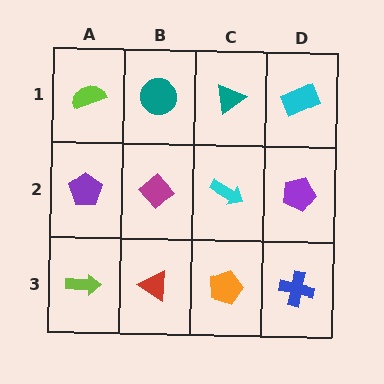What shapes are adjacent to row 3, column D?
A purple pentagon (row 2, column D), an orange pentagon (row 3, column C).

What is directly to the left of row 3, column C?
A red triangle.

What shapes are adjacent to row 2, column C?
A teal triangle (row 1, column C), an orange pentagon (row 3, column C), a magenta diamond (row 2, column B), a purple pentagon (row 2, column D).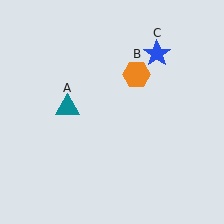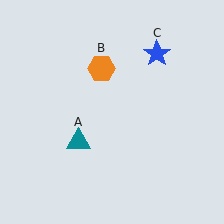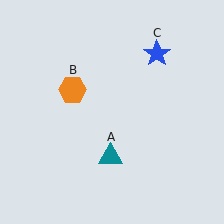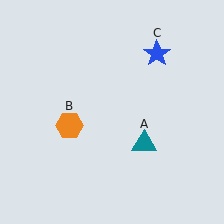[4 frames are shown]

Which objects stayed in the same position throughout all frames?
Blue star (object C) remained stationary.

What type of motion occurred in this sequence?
The teal triangle (object A), orange hexagon (object B) rotated counterclockwise around the center of the scene.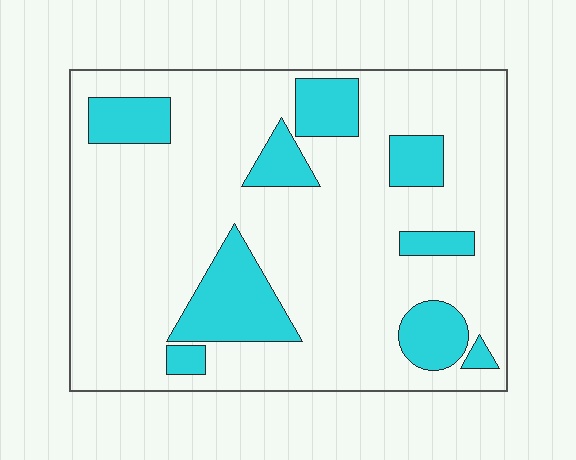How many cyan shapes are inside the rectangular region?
9.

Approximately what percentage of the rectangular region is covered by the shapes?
Approximately 20%.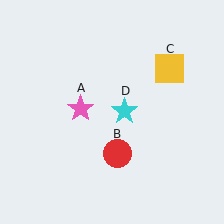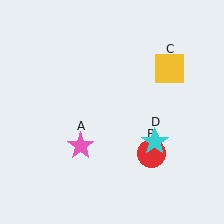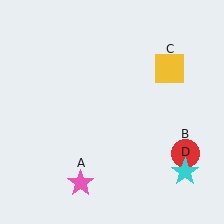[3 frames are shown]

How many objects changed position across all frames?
3 objects changed position: pink star (object A), red circle (object B), cyan star (object D).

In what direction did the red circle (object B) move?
The red circle (object B) moved right.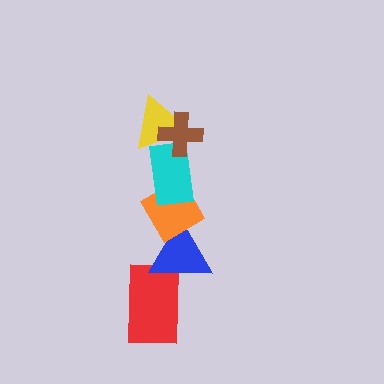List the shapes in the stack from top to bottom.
From top to bottom: the brown cross, the yellow triangle, the cyan rectangle, the orange diamond, the blue triangle, the red rectangle.